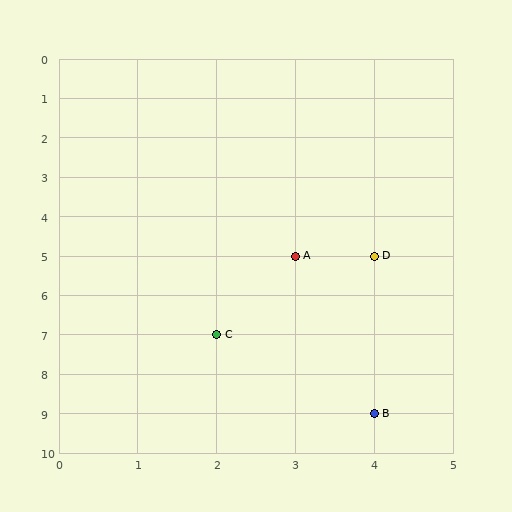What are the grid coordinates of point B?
Point B is at grid coordinates (4, 9).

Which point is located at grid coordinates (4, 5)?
Point D is at (4, 5).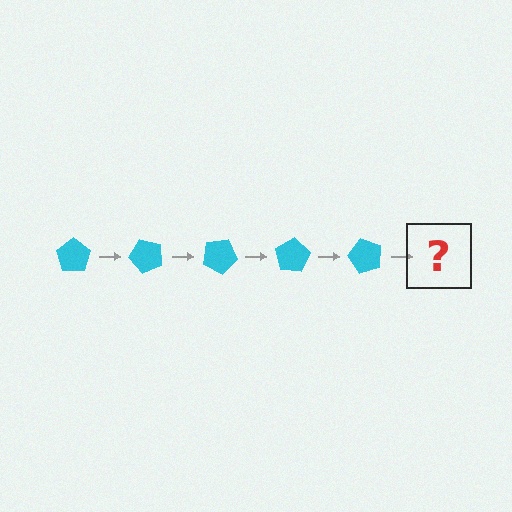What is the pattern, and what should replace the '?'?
The pattern is that the pentagon rotates 50 degrees each step. The '?' should be a cyan pentagon rotated 250 degrees.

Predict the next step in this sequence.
The next step is a cyan pentagon rotated 250 degrees.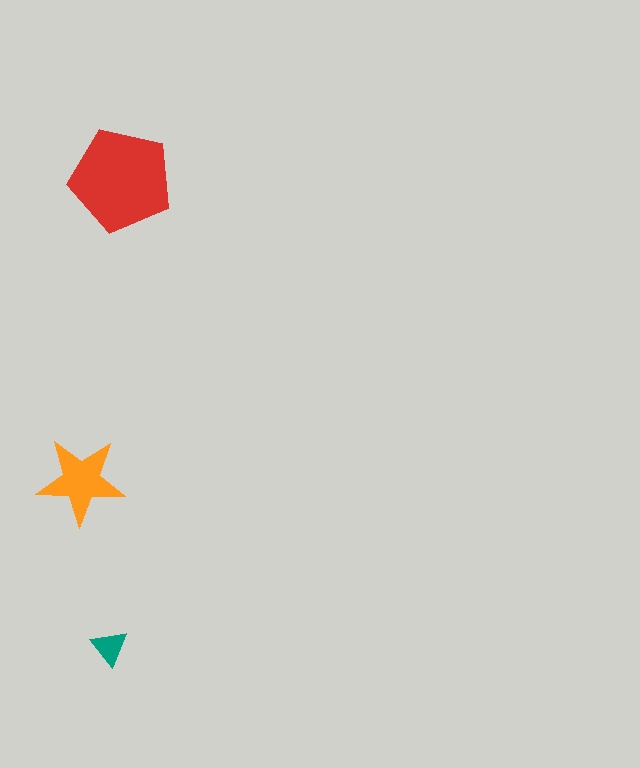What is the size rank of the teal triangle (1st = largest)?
3rd.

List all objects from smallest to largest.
The teal triangle, the orange star, the red pentagon.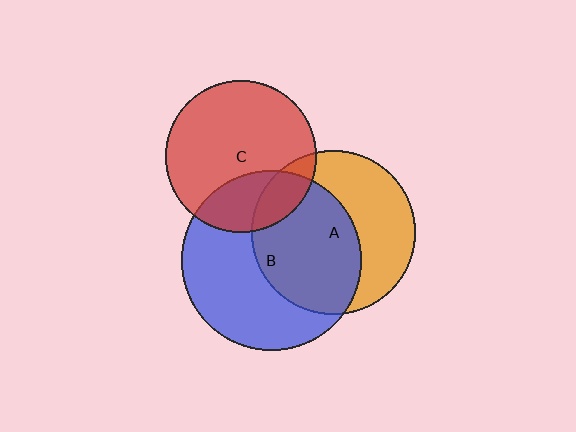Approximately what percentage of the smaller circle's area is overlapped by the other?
Approximately 55%.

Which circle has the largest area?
Circle B (blue).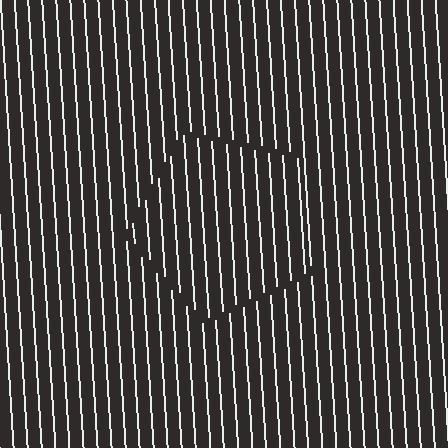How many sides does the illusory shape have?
5 sides — the line-ends trace a pentagon.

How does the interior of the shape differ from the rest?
The interior of the shape contains the same grating, shifted by half a period — the contour is defined by the phase discontinuity where line-ends from the inner and outer gratings abut.